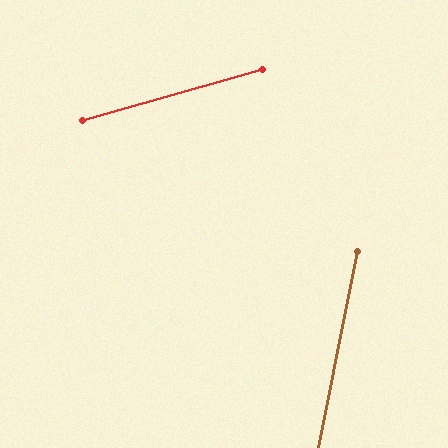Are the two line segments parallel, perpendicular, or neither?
Neither parallel nor perpendicular — they differ by about 63°.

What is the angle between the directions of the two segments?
Approximately 63 degrees.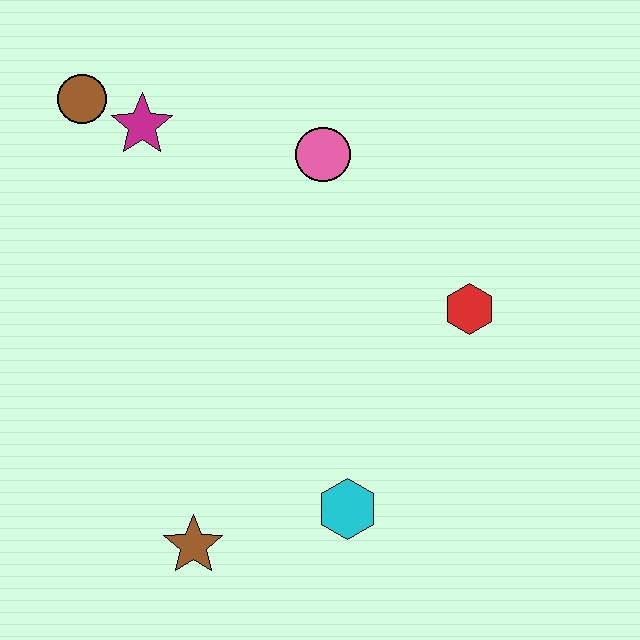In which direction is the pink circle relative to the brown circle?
The pink circle is to the right of the brown circle.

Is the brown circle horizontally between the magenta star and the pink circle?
No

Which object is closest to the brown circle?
The magenta star is closest to the brown circle.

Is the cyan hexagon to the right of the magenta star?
Yes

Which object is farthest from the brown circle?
The cyan hexagon is farthest from the brown circle.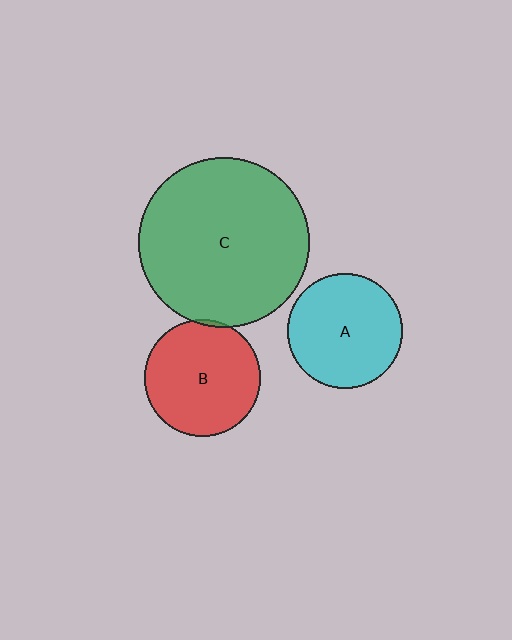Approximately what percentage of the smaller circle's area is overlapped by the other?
Approximately 5%.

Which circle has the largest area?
Circle C (green).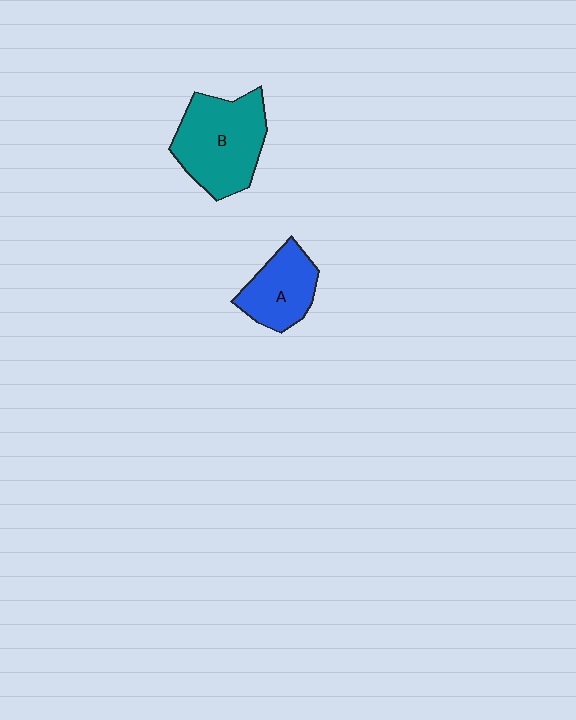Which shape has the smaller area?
Shape A (blue).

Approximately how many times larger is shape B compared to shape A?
Approximately 1.6 times.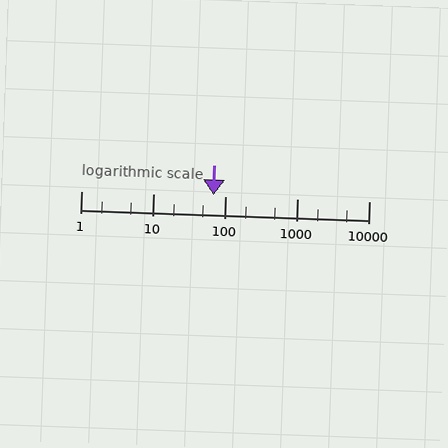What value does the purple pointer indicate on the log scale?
The pointer indicates approximately 69.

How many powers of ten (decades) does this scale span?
The scale spans 4 decades, from 1 to 10000.